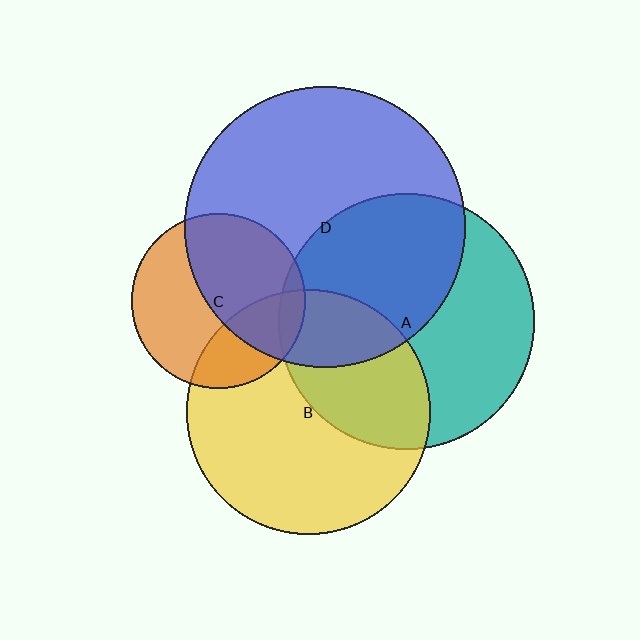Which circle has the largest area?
Circle D (blue).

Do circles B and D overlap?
Yes.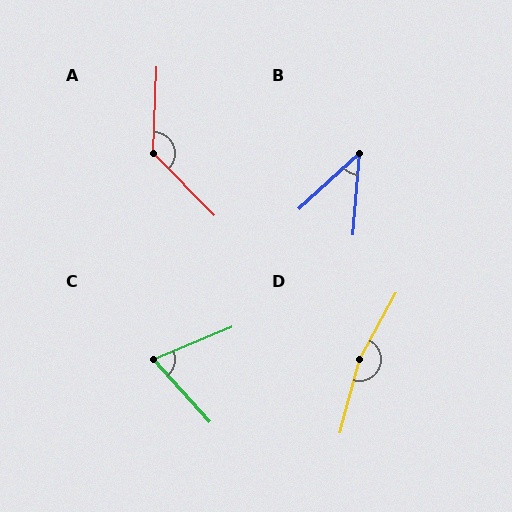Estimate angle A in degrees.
Approximately 133 degrees.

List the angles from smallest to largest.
B (43°), C (70°), A (133°), D (166°).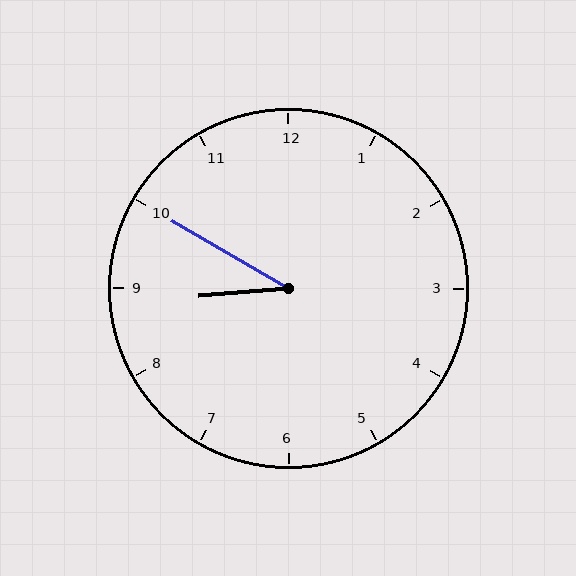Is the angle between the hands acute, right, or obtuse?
It is acute.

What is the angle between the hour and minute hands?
Approximately 35 degrees.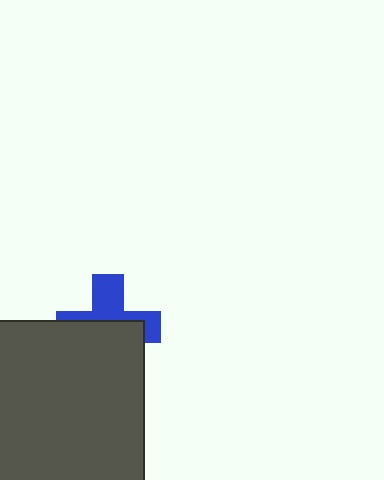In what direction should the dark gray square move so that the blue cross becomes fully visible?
The dark gray square should move down. That is the shortest direction to clear the overlap and leave the blue cross fully visible.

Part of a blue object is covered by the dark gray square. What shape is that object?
It is a cross.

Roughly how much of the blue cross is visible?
A small part of it is visible (roughly 42%).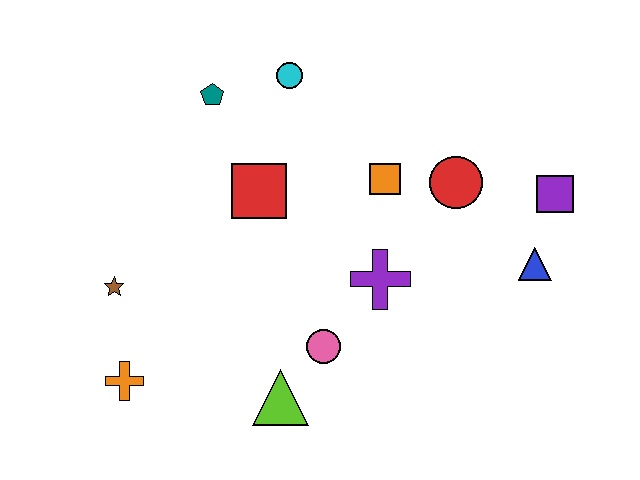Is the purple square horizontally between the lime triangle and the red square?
No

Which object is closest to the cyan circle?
The teal pentagon is closest to the cyan circle.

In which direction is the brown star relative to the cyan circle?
The brown star is below the cyan circle.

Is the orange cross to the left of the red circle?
Yes